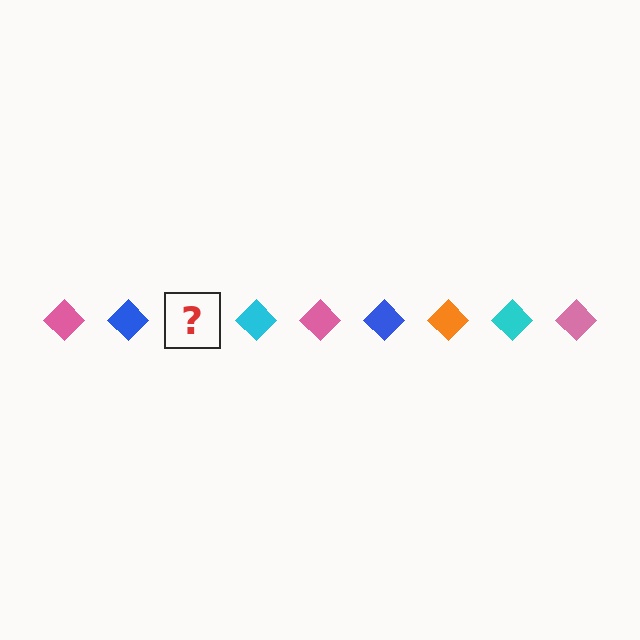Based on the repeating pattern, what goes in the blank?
The blank should be an orange diamond.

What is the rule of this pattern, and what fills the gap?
The rule is that the pattern cycles through pink, blue, orange, cyan diamonds. The gap should be filled with an orange diamond.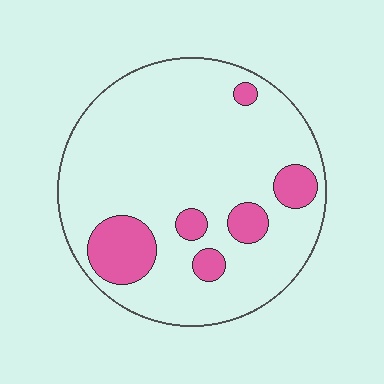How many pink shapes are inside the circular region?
6.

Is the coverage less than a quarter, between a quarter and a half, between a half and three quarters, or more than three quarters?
Less than a quarter.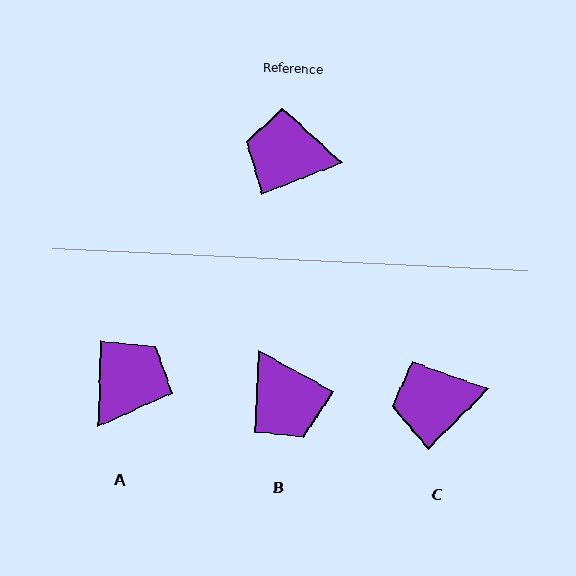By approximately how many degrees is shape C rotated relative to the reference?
Approximately 23 degrees counter-clockwise.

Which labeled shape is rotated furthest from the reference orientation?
B, about 130 degrees away.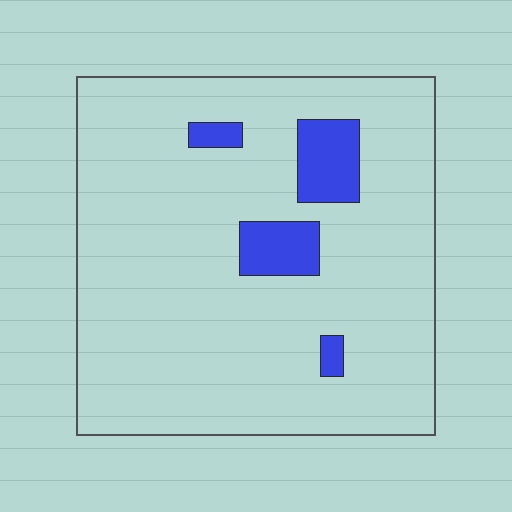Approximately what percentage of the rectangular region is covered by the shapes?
Approximately 10%.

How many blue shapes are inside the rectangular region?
4.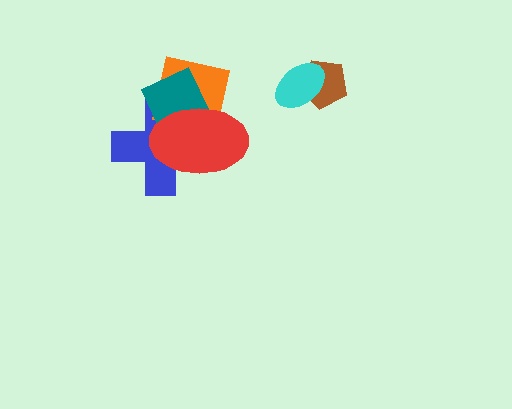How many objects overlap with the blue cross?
3 objects overlap with the blue cross.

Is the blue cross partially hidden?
Yes, it is partially covered by another shape.